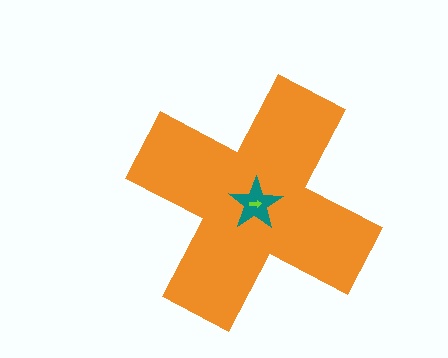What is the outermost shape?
The orange cross.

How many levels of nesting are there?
3.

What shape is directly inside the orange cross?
The teal star.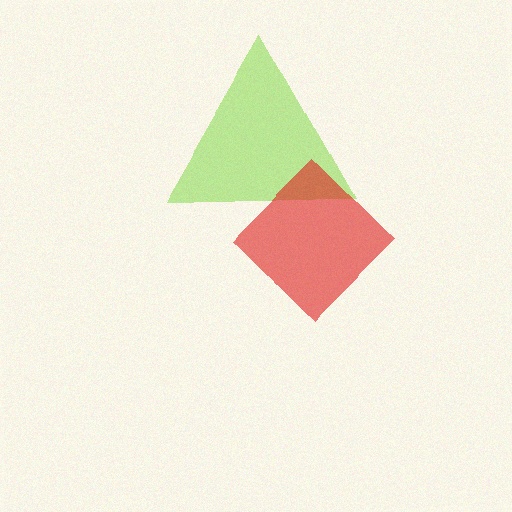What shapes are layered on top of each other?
The layered shapes are: a lime triangle, a red diamond.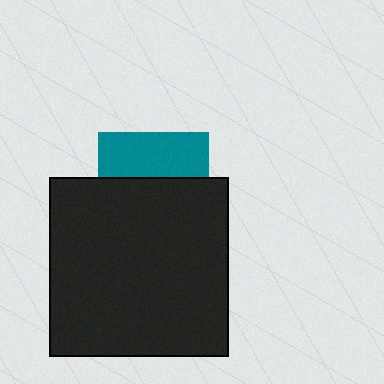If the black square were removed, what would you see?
You would see the complete teal square.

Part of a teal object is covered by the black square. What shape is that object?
It is a square.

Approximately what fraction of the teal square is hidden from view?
Roughly 59% of the teal square is hidden behind the black square.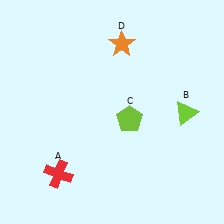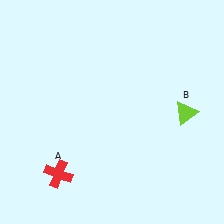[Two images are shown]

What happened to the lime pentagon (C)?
The lime pentagon (C) was removed in Image 2. It was in the bottom-right area of Image 1.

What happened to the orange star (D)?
The orange star (D) was removed in Image 2. It was in the top-right area of Image 1.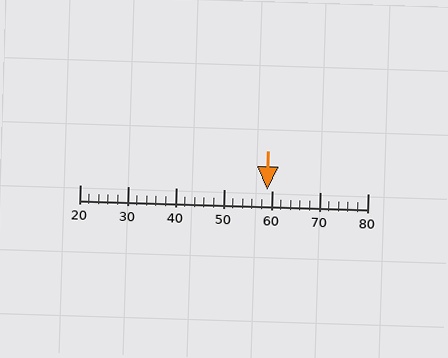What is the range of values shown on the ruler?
The ruler shows values from 20 to 80.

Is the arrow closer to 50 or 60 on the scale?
The arrow is closer to 60.